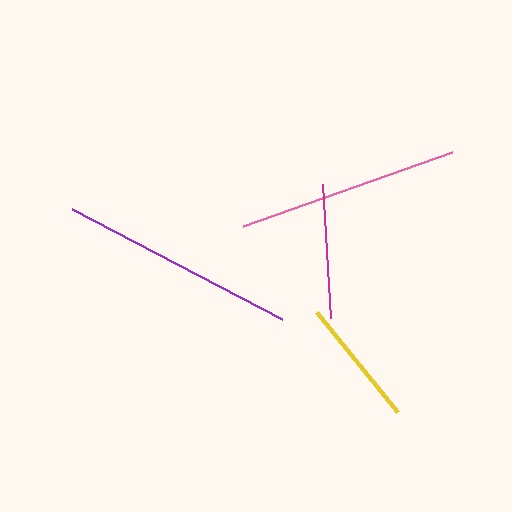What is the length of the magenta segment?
The magenta segment is approximately 135 pixels long.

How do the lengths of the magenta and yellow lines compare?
The magenta and yellow lines are approximately the same length.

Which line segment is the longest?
The purple line is the longest at approximately 237 pixels.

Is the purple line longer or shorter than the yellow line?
The purple line is longer than the yellow line.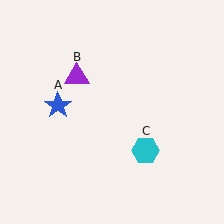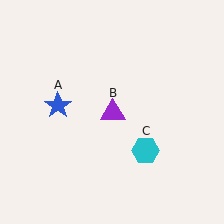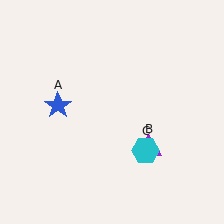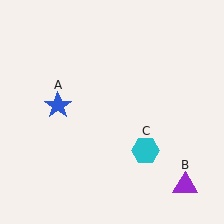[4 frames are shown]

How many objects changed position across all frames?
1 object changed position: purple triangle (object B).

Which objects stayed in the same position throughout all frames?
Blue star (object A) and cyan hexagon (object C) remained stationary.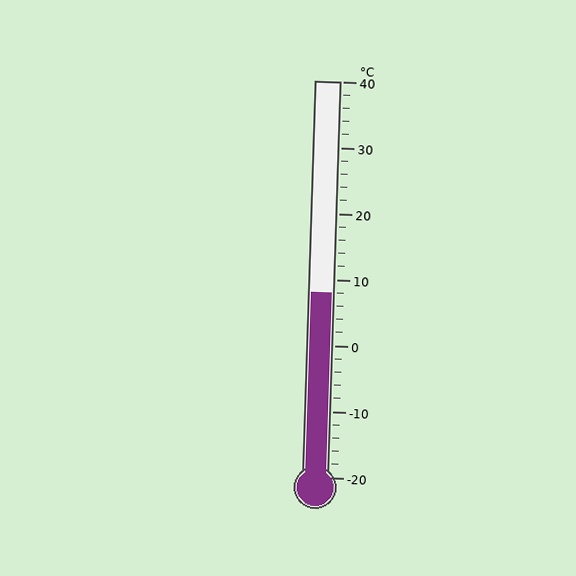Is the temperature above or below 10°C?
The temperature is below 10°C.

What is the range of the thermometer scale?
The thermometer scale ranges from -20°C to 40°C.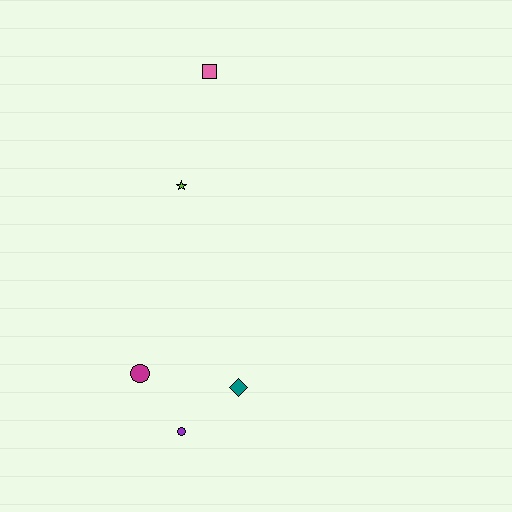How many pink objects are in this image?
There is 1 pink object.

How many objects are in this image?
There are 5 objects.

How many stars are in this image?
There is 1 star.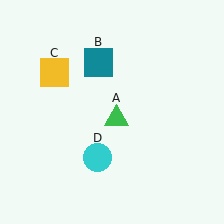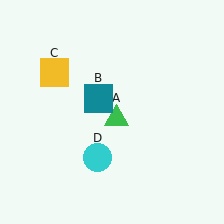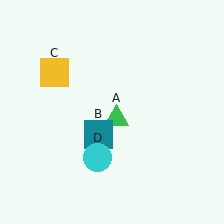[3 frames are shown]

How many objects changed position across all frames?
1 object changed position: teal square (object B).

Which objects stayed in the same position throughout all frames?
Green triangle (object A) and yellow square (object C) and cyan circle (object D) remained stationary.